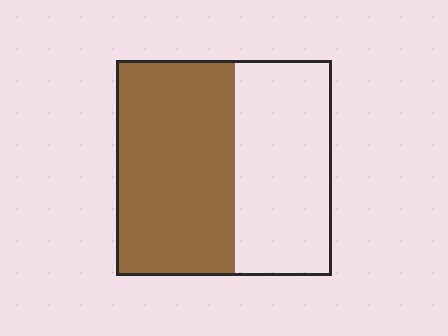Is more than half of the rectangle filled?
Yes.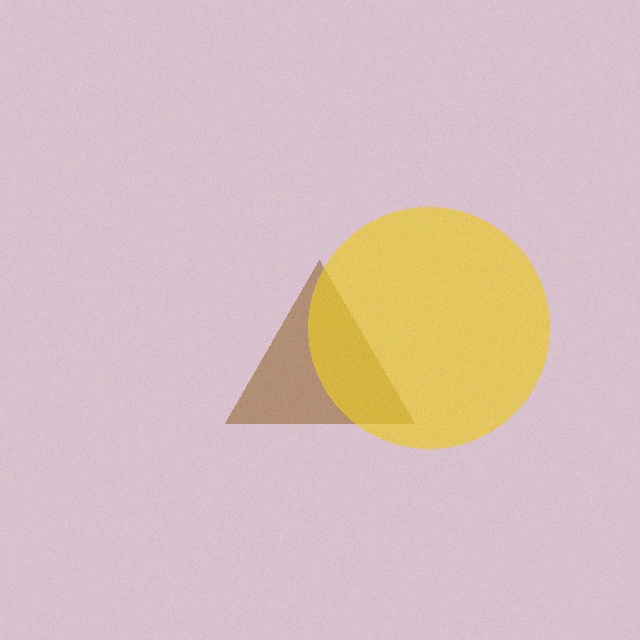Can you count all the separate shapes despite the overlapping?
Yes, there are 2 separate shapes.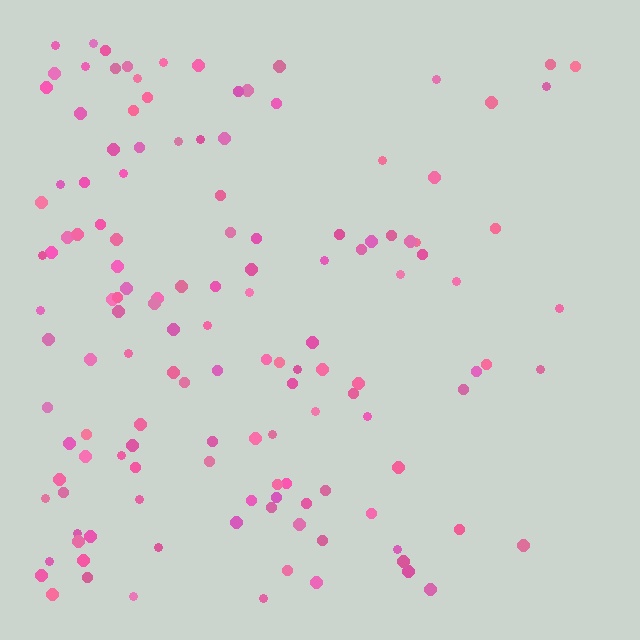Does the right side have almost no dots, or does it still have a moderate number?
Still a moderate number, just noticeably fewer than the left.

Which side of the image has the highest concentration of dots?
The left.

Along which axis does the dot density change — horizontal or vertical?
Horizontal.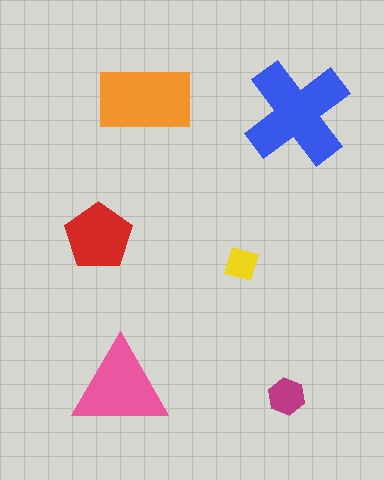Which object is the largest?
The blue cross.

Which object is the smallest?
The yellow diamond.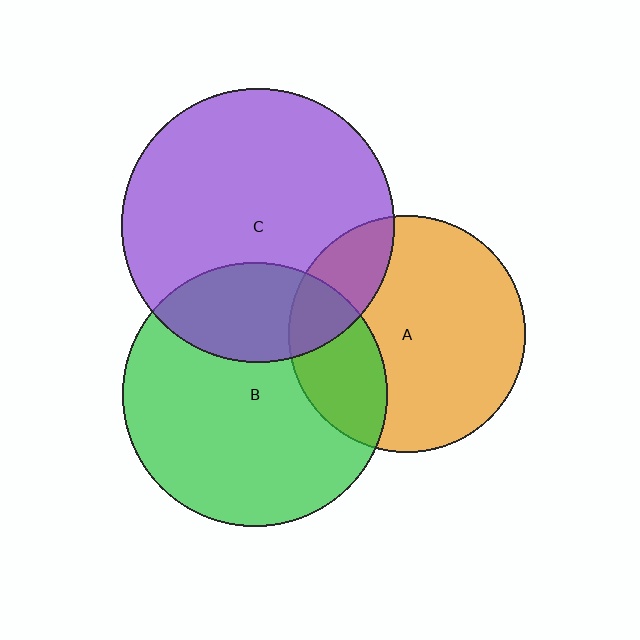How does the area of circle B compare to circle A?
Approximately 1.2 times.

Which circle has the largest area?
Circle C (purple).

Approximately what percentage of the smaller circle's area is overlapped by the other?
Approximately 20%.